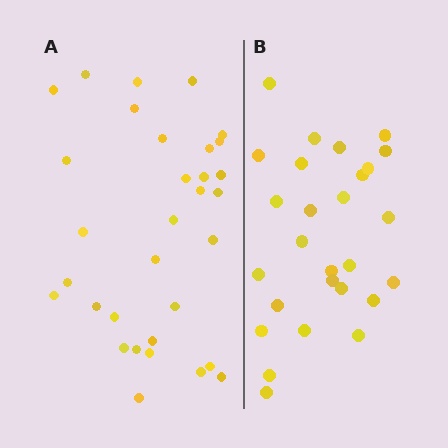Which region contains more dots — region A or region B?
Region A (the left region) has more dots.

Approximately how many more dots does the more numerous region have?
Region A has about 5 more dots than region B.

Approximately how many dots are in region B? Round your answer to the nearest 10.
About 30 dots. (The exact count is 27, which rounds to 30.)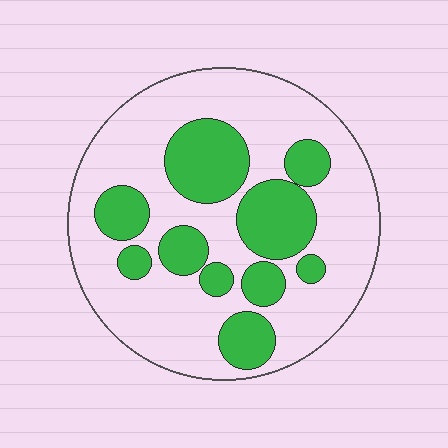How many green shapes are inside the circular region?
10.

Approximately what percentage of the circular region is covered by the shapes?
Approximately 30%.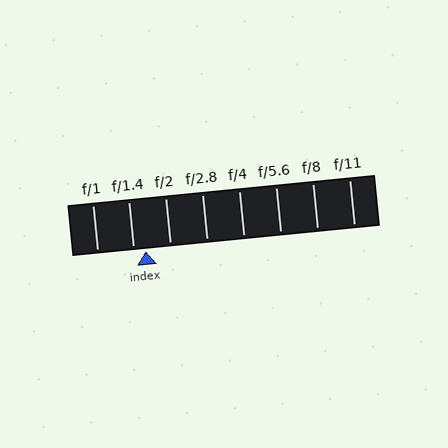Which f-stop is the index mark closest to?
The index mark is closest to f/1.4.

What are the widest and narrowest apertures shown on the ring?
The widest aperture shown is f/1 and the narrowest is f/11.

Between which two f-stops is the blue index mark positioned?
The index mark is between f/1.4 and f/2.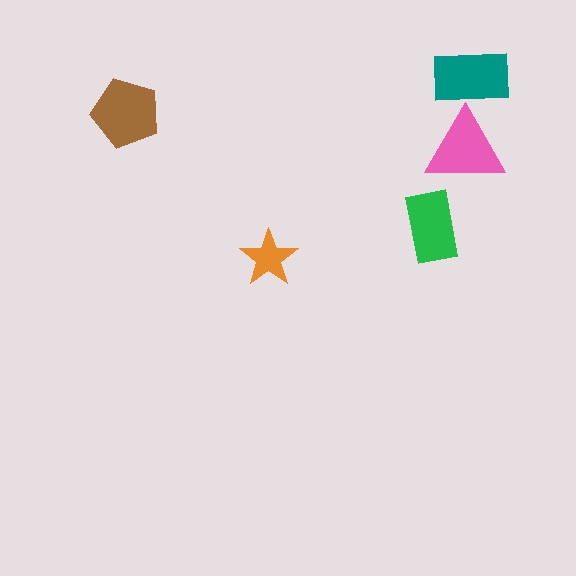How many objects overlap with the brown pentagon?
0 objects overlap with the brown pentagon.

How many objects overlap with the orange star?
0 objects overlap with the orange star.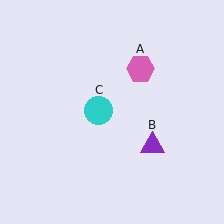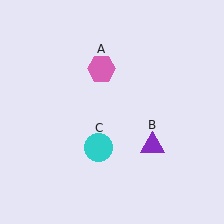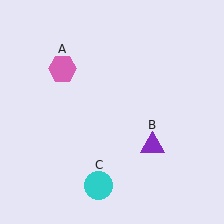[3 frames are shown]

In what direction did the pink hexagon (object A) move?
The pink hexagon (object A) moved left.